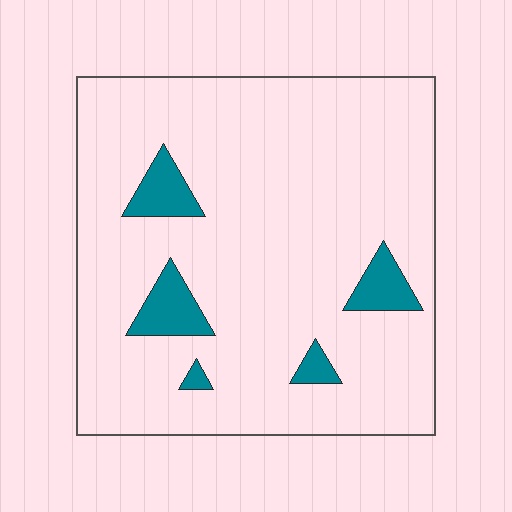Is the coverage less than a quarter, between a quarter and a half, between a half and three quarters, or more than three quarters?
Less than a quarter.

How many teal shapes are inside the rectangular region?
5.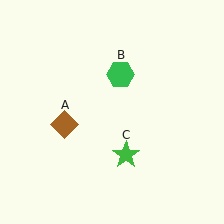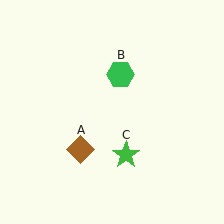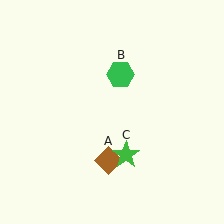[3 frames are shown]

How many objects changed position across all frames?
1 object changed position: brown diamond (object A).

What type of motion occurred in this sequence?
The brown diamond (object A) rotated counterclockwise around the center of the scene.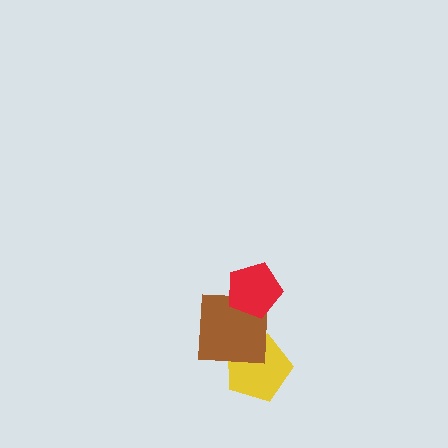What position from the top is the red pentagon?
The red pentagon is 1st from the top.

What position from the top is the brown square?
The brown square is 2nd from the top.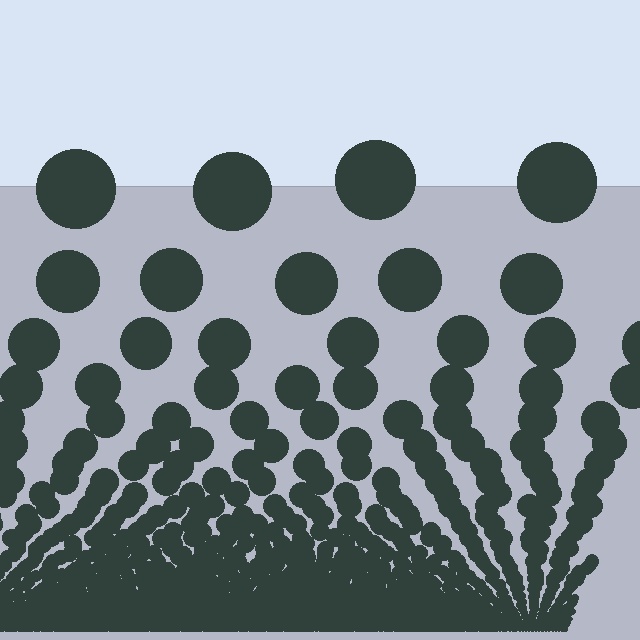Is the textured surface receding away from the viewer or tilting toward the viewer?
The surface appears to tilt toward the viewer. Texture elements get larger and sparser toward the top.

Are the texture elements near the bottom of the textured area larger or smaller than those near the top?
Smaller. The gradient is inverted — elements near the bottom are smaller and denser.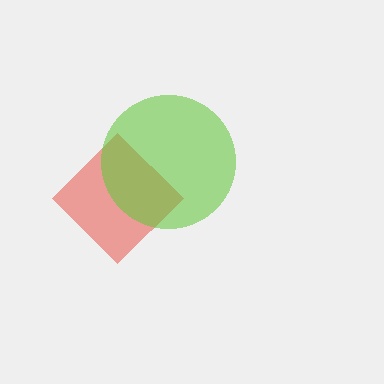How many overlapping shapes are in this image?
There are 2 overlapping shapes in the image.